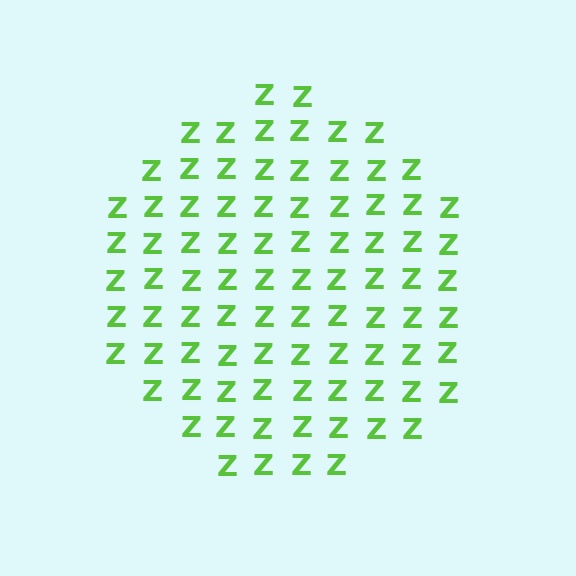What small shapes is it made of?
It is made of small letter Z's.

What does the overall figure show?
The overall figure shows a circle.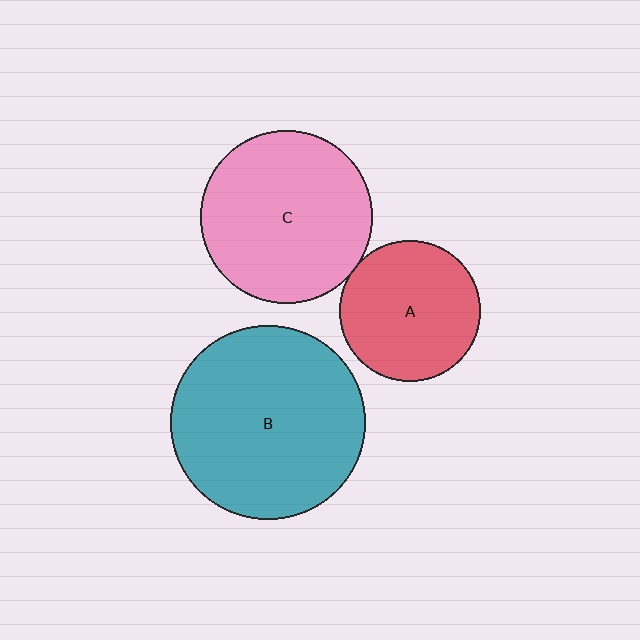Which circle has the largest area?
Circle B (teal).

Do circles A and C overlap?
Yes.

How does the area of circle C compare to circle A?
Approximately 1.5 times.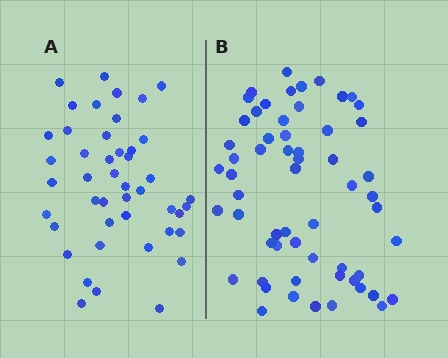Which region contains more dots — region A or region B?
Region B (the right region) has more dots.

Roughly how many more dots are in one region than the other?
Region B has approximately 15 more dots than region A.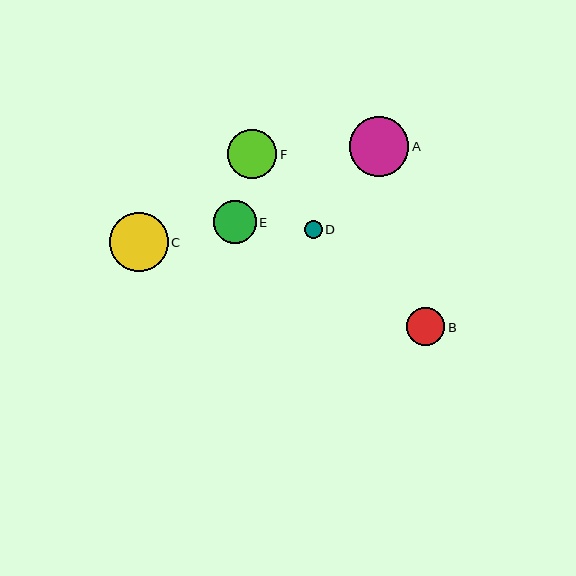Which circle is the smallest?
Circle D is the smallest with a size of approximately 18 pixels.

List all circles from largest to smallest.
From largest to smallest: A, C, F, E, B, D.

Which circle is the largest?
Circle A is the largest with a size of approximately 60 pixels.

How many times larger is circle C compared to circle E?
Circle C is approximately 1.4 times the size of circle E.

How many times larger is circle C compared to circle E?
Circle C is approximately 1.4 times the size of circle E.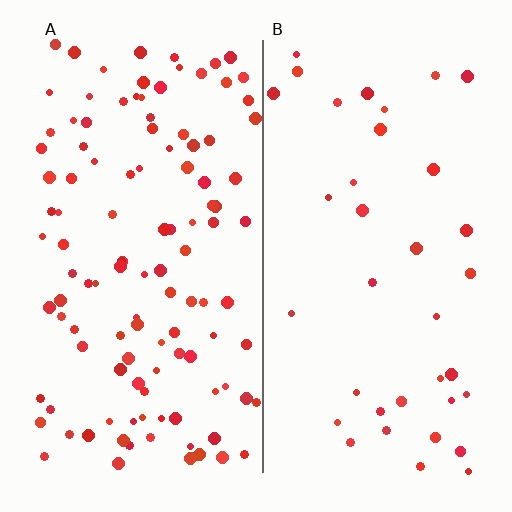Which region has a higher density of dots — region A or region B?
A (the left).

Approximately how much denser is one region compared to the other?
Approximately 3.1× — region A over region B.